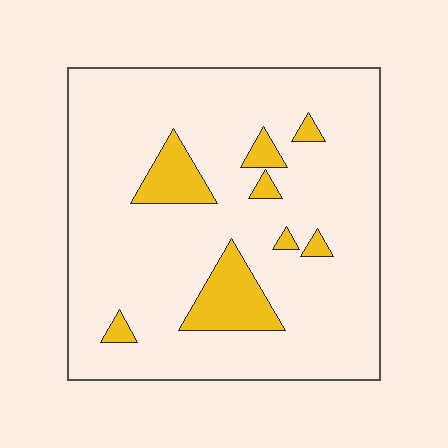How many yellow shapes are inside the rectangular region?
8.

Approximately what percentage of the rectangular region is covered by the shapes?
Approximately 10%.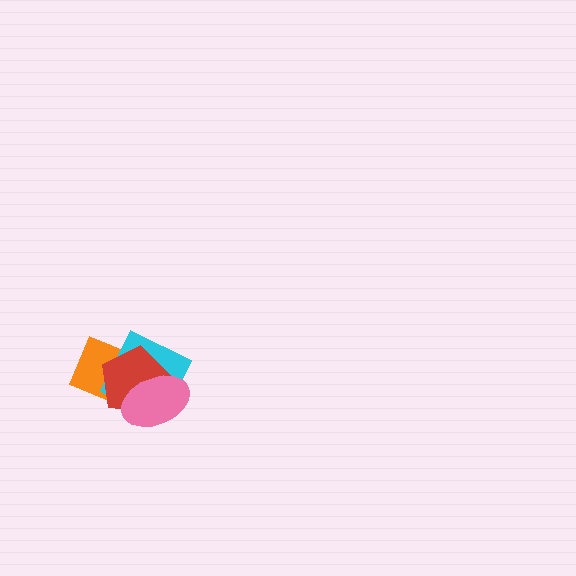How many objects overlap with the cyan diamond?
3 objects overlap with the cyan diamond.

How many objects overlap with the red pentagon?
3 objects overlap with the red pentagon.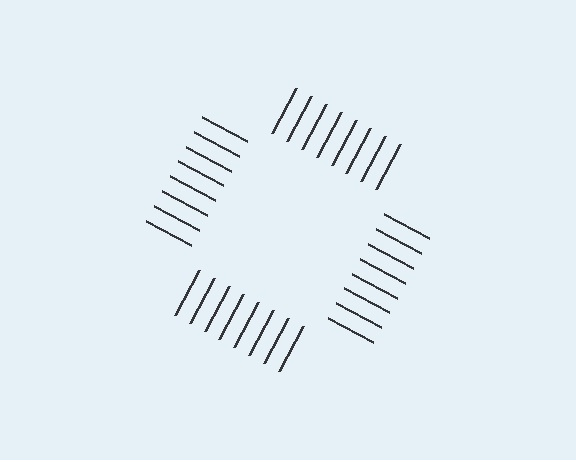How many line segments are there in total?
32 — 8 along each of the 4 edges.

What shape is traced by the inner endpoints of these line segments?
An illusory square — the line segments terminate on its edges but no continuous stroke is drawn.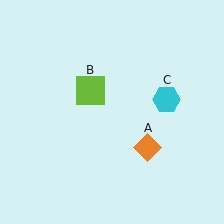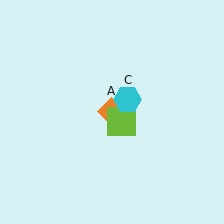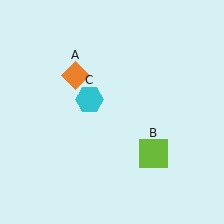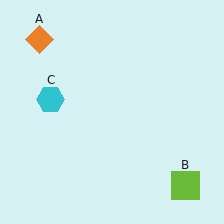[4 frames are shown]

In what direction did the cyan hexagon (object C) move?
The cyan hexagon (object C) moved left.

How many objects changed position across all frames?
3 objects changed position: orange diamond (object A), lime square (object B), cyan hexagon (object C).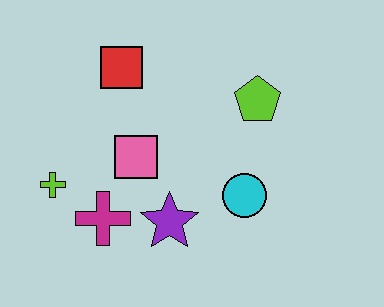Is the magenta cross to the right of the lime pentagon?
No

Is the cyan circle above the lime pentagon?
No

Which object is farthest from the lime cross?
The lime pentagon is farthest from the lime cross.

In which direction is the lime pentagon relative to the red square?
The lime pentagon is to the right of the red square.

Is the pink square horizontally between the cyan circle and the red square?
Yes